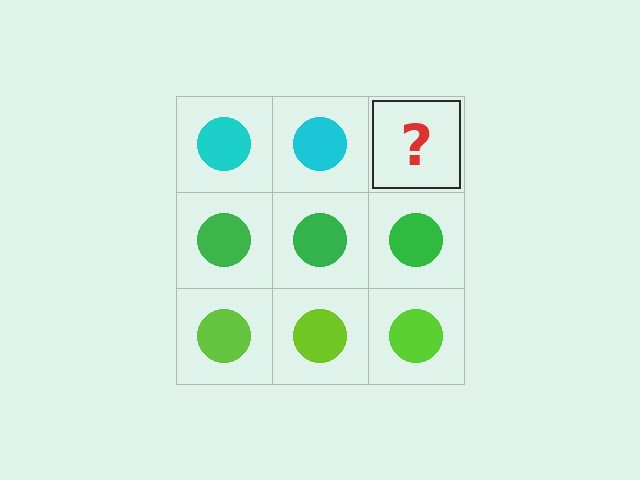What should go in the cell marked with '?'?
The missing cell should contain a cyan circle.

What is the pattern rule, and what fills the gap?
The rule is that each row has a consistent color. The gap should be filled with a cyan circle.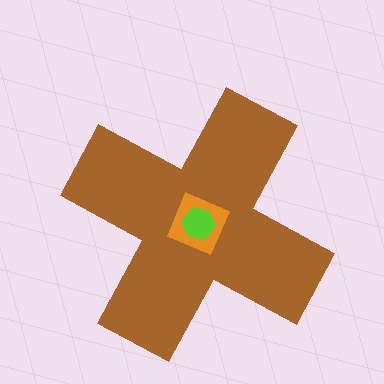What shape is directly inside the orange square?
The lime hexagon.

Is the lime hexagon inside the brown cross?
Yes.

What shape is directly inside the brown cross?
The orange square.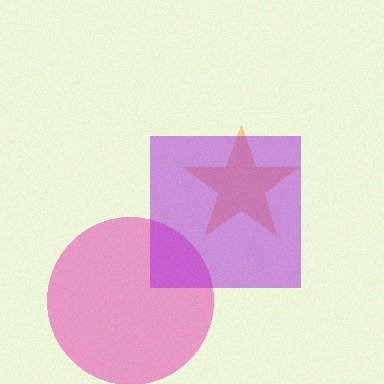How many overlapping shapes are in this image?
There are 3 overlapping shapes in the image.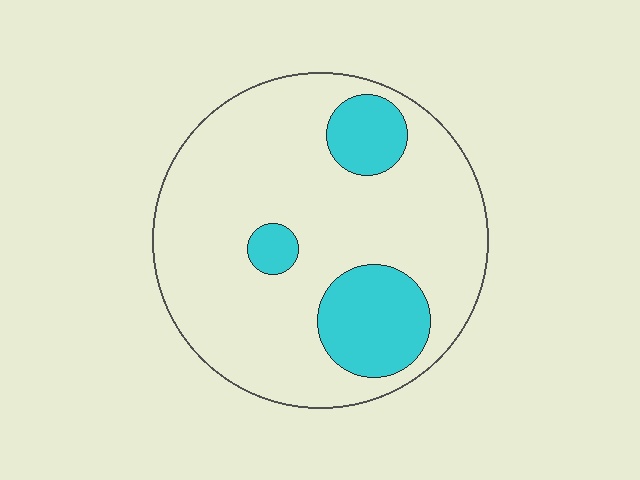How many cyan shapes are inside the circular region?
3.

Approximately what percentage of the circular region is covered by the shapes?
Approximately 20%.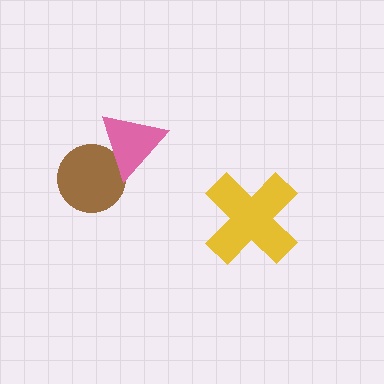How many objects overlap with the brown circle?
1 object overlaps with the brown circle.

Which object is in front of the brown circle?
The pink triangle is in front of the brown circle.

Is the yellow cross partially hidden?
No, no other shape covers it.